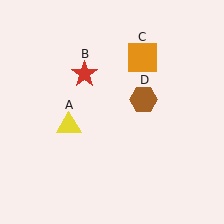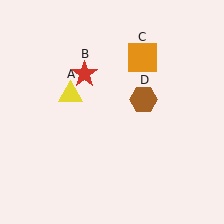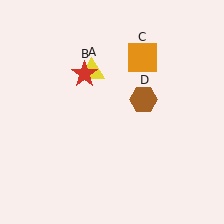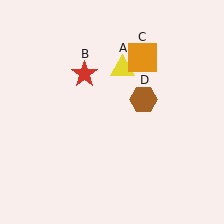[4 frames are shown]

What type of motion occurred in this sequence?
The yellow triangle (object A) rotated clockwise around the center of the scene.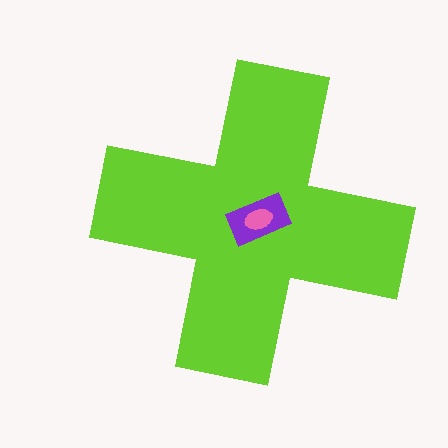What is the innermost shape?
The pink ellipse.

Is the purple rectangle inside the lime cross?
Yes.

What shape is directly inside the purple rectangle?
The pink ellipse.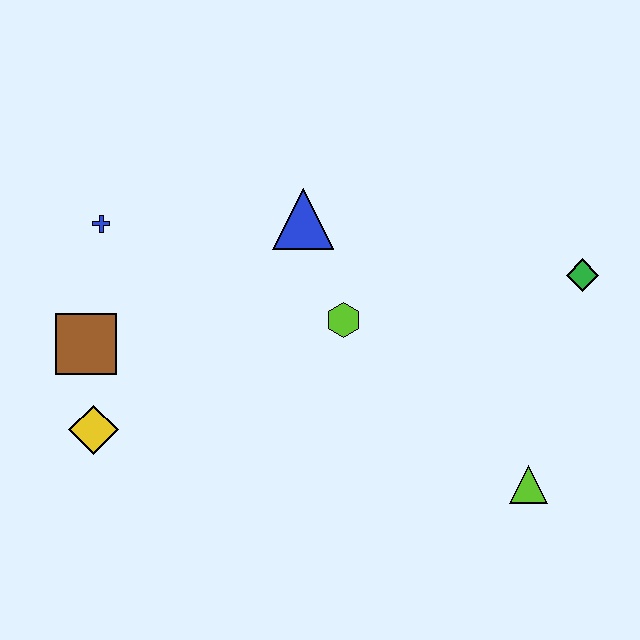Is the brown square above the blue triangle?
No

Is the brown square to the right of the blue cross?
No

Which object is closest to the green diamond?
The lime triangle is closest to the green diamond.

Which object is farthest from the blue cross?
The lime triangle is farthest from the blue cross.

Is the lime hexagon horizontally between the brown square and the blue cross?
No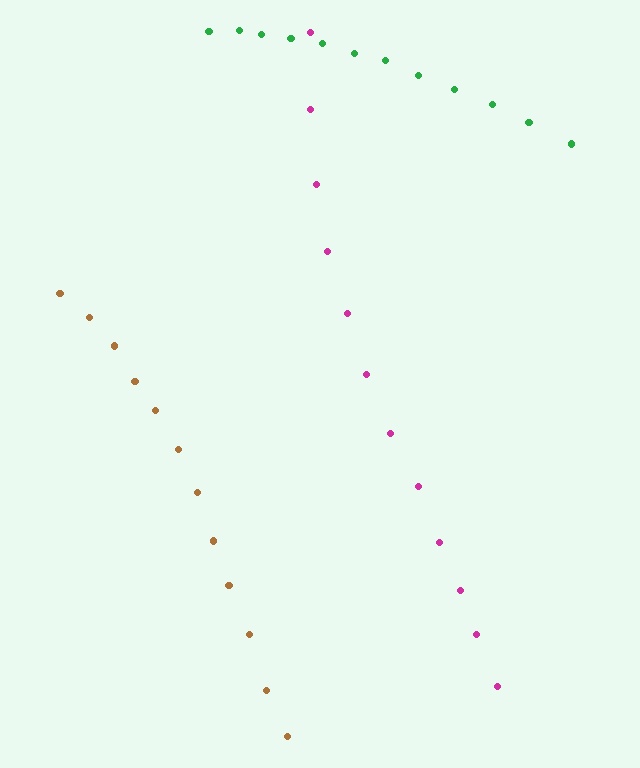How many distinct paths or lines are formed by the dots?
There are 3 distinct paths.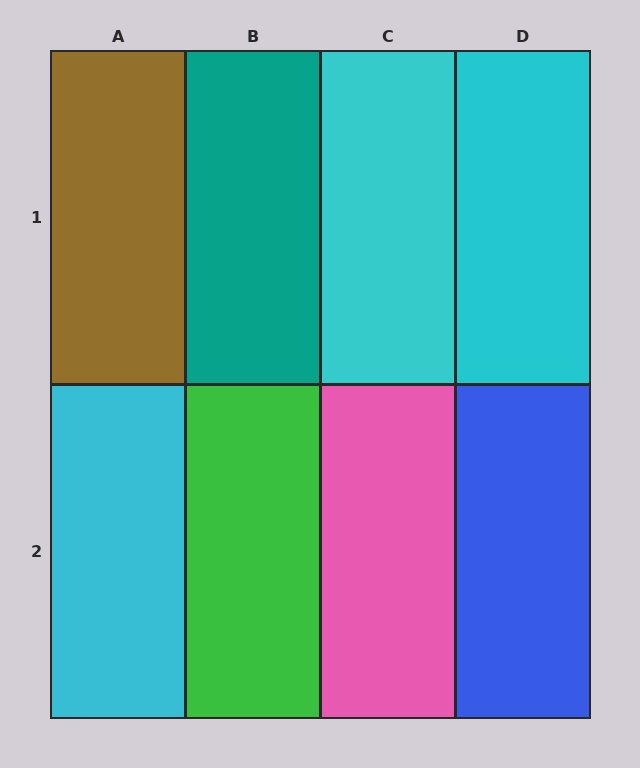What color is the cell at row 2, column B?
Green.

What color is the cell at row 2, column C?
Pink.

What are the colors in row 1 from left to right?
Brown, teal, cyan, cyan.